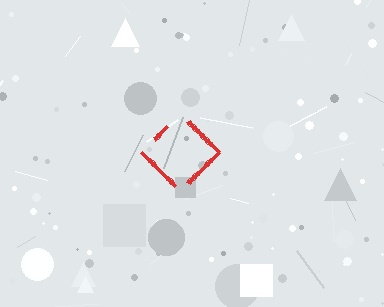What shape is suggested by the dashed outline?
The dashed outline suggests a diamond.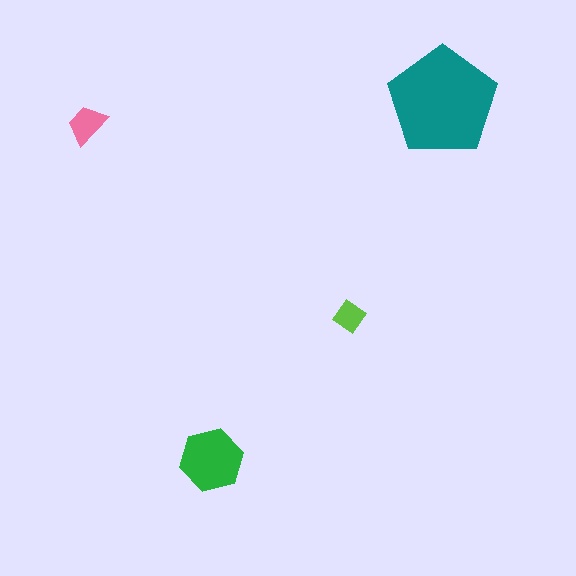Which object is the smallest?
The lime diamond.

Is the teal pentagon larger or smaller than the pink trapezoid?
Larger.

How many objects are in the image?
There are 4 objects in the image.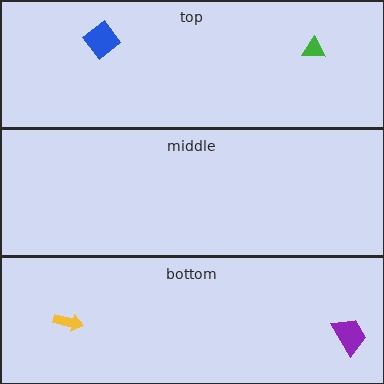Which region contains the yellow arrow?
The bottom region.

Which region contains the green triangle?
The top region.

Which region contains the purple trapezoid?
The bottom region.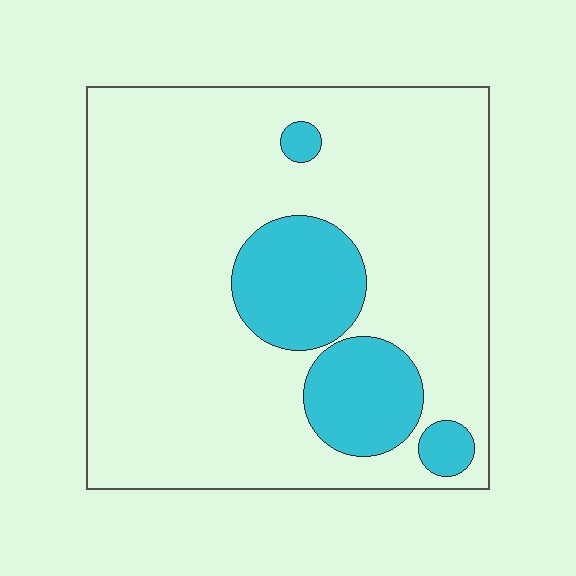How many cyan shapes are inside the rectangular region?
4.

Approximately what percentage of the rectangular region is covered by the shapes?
Approximately 20%.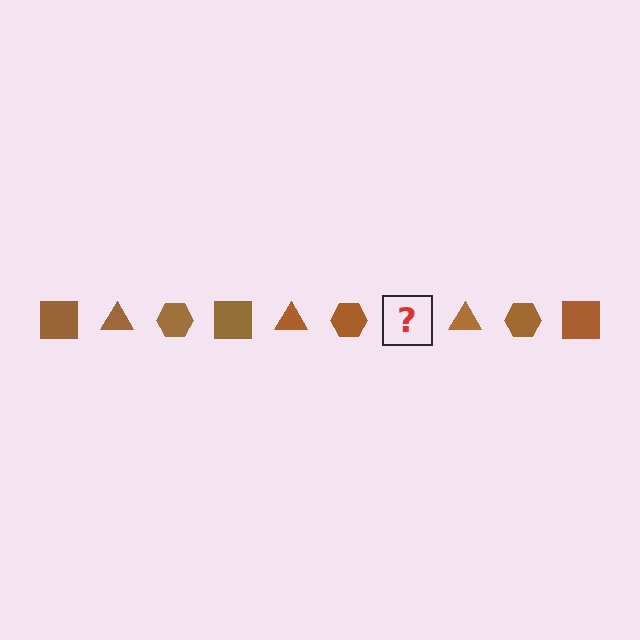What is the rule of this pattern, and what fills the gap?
The rule is that the pattern cycles through square, triangle, hexagon shapes in brown. The gap should be filled with a brown square.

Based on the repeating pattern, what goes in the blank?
The blank should be a brown square.